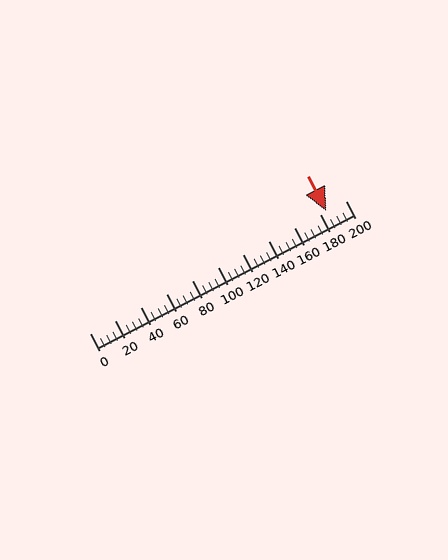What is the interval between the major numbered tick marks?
The major tick marks are spaced 20 units apart.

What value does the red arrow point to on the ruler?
The red arrow points to approximately 185.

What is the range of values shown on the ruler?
The ruler shows values from 0 to 200.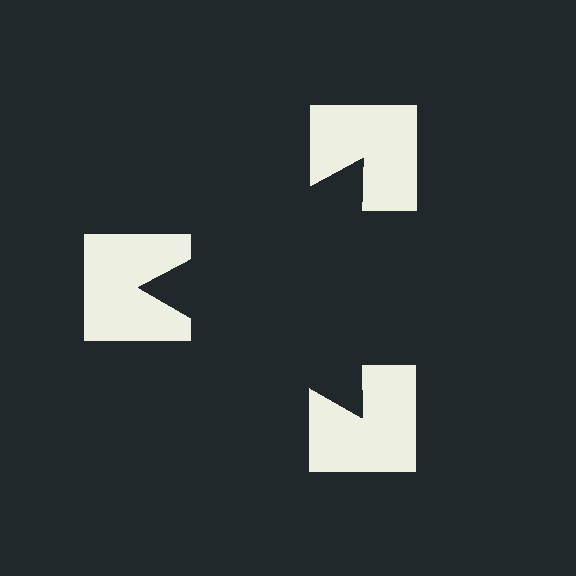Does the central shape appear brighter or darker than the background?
It typically appears slightly darker than the background, even though no actual brightness change is drawn.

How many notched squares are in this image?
There are 3 — one at each vertex of the illusory triangle.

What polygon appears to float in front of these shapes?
An illusory triangle — its edges are inferred from the aligned wedge cuts in the notched squares, not physically drawn.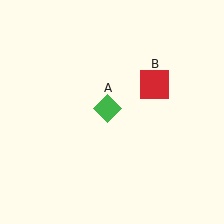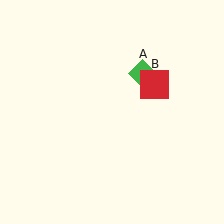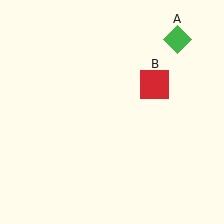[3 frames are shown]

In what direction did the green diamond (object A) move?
The green diamond (object A) moved up and to the right.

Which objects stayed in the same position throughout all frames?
Red square (object B) remained stationary.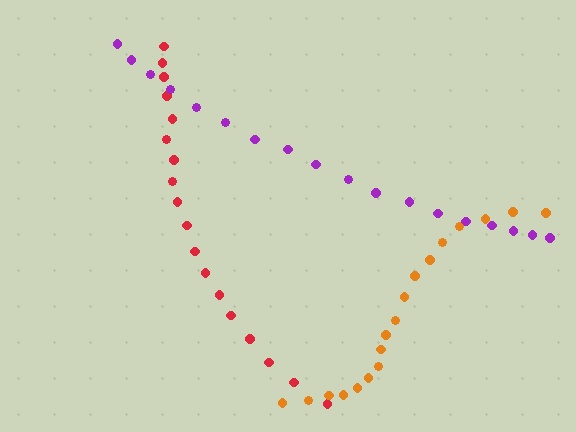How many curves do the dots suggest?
There are 3 distinct paths.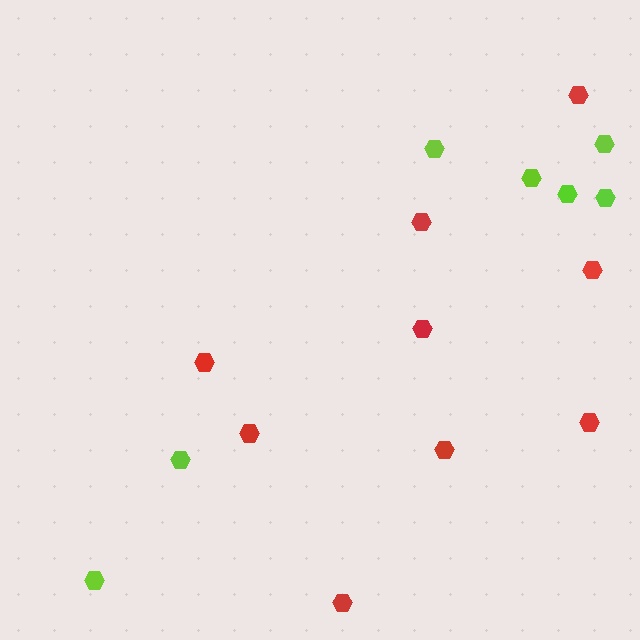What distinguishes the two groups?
There are 2 groups: one group of red hexagons (9) and one group of lime hexagons (7).